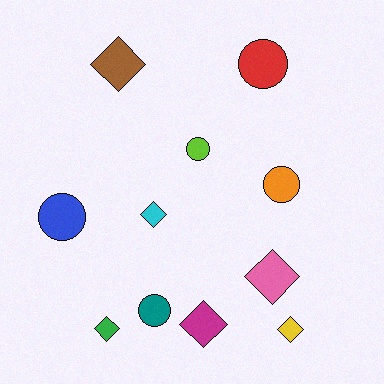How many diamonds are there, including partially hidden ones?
There are 6 diamonds.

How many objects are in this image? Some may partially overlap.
There are 11 objects.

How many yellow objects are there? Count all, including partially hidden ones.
There is 1 yellow object.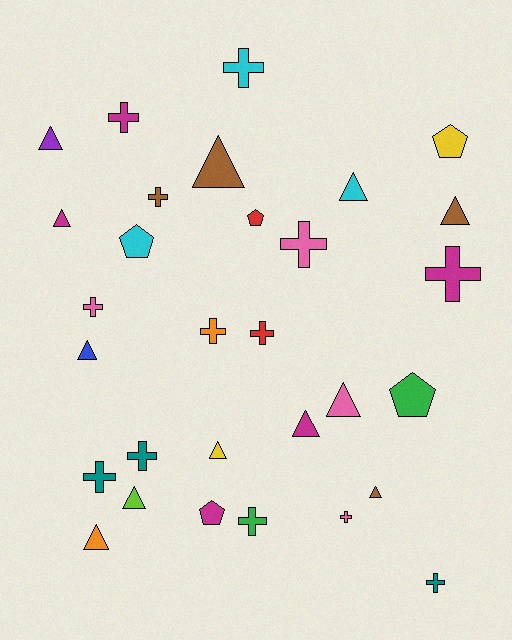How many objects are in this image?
There are 30 objects.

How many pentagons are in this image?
There are 5 pentagons.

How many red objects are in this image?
There are 2 red objects.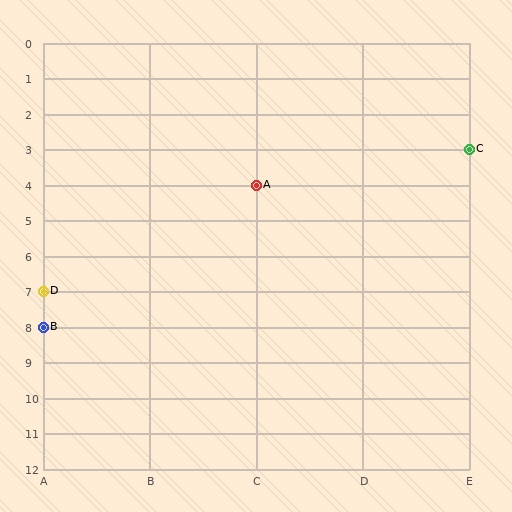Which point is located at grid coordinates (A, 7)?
Point D is at (A, 7).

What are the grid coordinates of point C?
Point C is at grid coordinates (E, 3).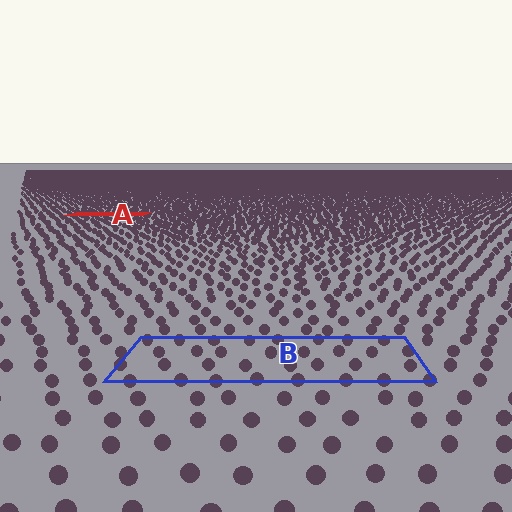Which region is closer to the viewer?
Region B is closer. The texture elements there are larger and more spread out.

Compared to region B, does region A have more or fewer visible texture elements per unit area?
Region A has more texture elements per unit area — they are packed more densely because it is farther away.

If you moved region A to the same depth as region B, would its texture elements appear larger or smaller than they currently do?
They would appear larger. At a closer depth, the same texture elements are projected at a bigger on-screen size.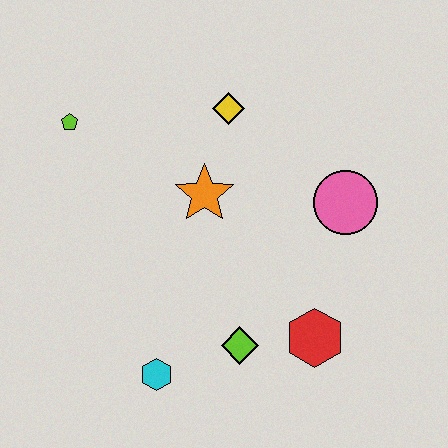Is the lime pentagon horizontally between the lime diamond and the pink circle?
No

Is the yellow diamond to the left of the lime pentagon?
No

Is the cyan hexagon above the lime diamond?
No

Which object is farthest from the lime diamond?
The lime pentagon is farthest from the lime diamond.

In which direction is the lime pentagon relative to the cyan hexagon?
The lime pentagon is above the cyan hexagon.